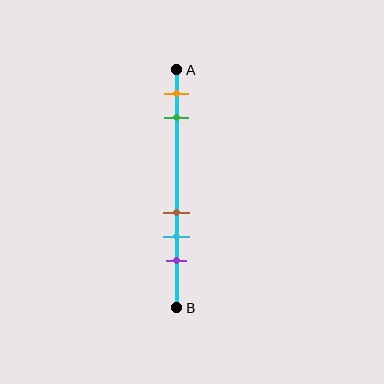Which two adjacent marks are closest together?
The brown and cyan marks are the closest adjacent pair.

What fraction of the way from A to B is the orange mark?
The orange mark is approximately 10% (0.1) of the way from A to B.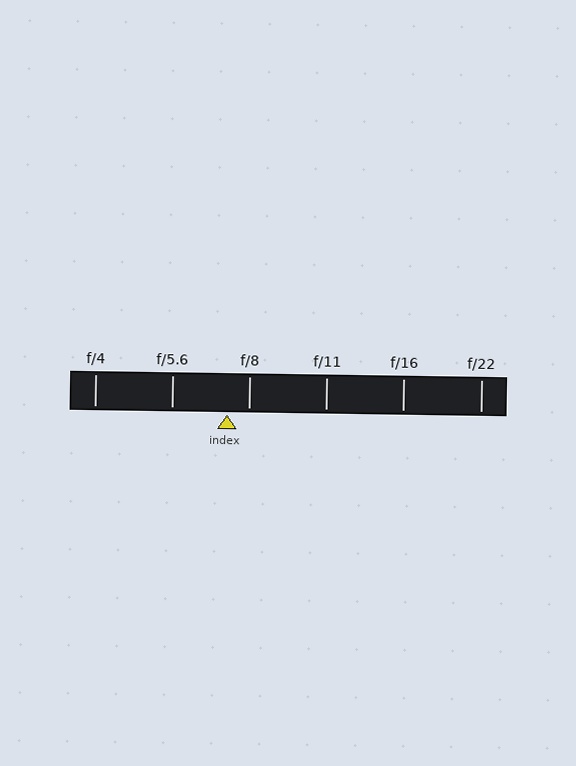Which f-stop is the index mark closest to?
The index mark is closest to f/8.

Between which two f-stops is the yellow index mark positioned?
The index mark is between f/5.6 and f/8.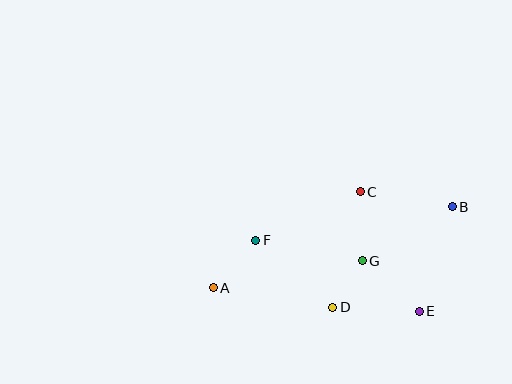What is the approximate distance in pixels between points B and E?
The distance between B and E is approximately 110 pixels.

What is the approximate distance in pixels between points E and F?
The distance between E and F is approximately 179 pixels.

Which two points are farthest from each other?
Points A and B are farthest from each other.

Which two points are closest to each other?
Points D and G are closest to each other.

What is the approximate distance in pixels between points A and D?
The distance between A and D is approximately 121 pixels.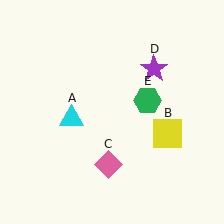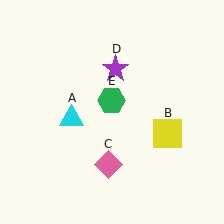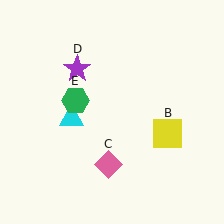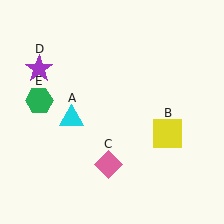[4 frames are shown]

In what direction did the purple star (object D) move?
The purple star (object D) moved left.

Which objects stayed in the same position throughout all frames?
Cyan triangle (object A) and yellow square (object B) and pink diamond (object C) remained stationary.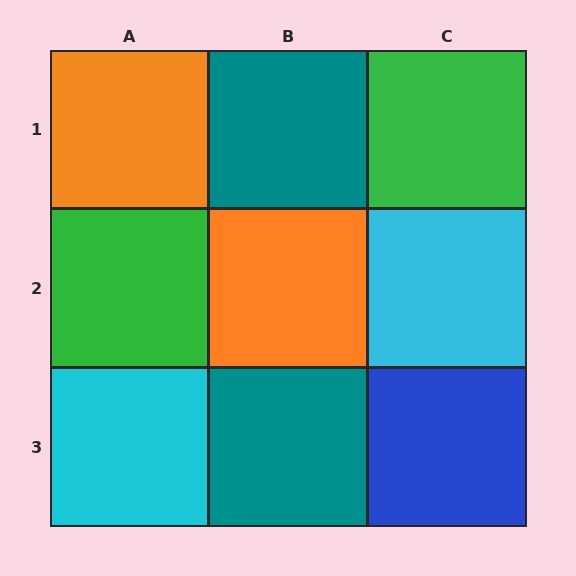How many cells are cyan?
2 cells are cyan.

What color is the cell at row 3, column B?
Teal.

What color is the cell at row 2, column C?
Cyan.